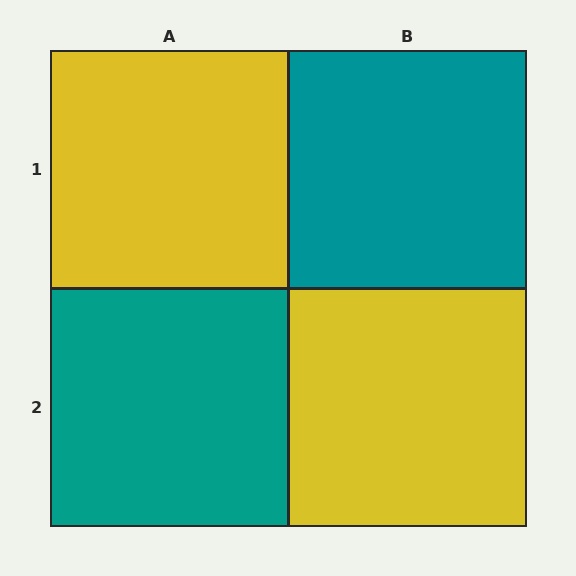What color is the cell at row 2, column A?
Teal.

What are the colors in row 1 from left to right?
Yellow, teal.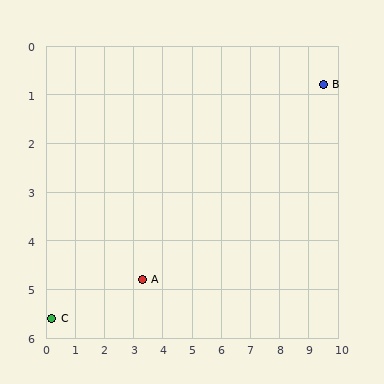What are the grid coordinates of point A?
Point A is at approximately (3.3, 4.8).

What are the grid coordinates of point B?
Point B is at approximately (9.5, 0.8).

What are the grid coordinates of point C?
Point C is at approximately (0.2, 5.6).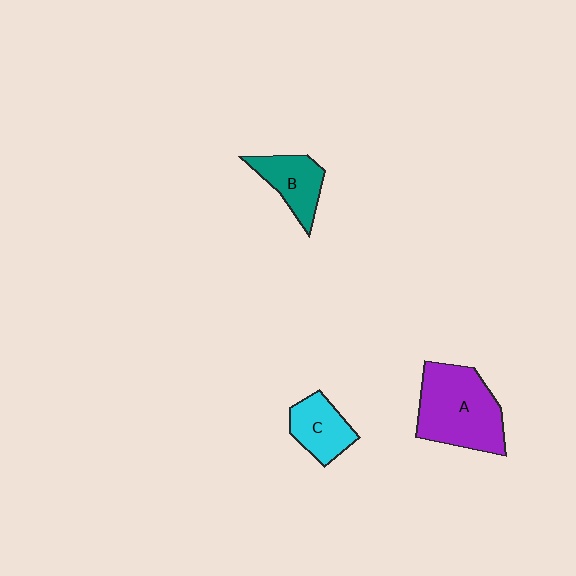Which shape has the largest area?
Shape A (purple).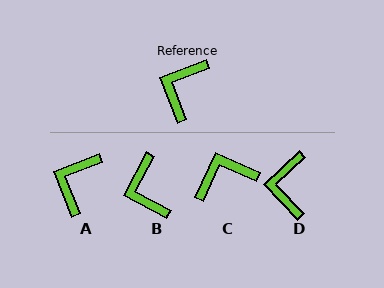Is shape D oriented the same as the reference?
No, it is off by about 22 degrees.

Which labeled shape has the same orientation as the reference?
A.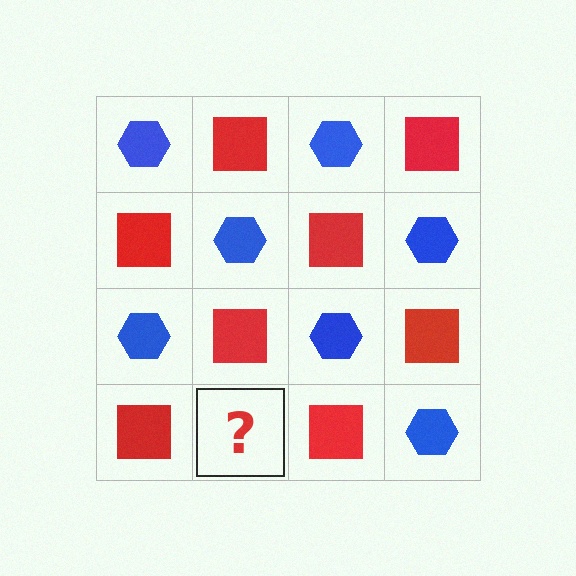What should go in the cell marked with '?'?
The missing cell should contain a blue hexagon.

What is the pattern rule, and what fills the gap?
The rule is that it alternates blue hexagon and red square in a checkerboard pattern. The gap should be filled with a blue hexagon.